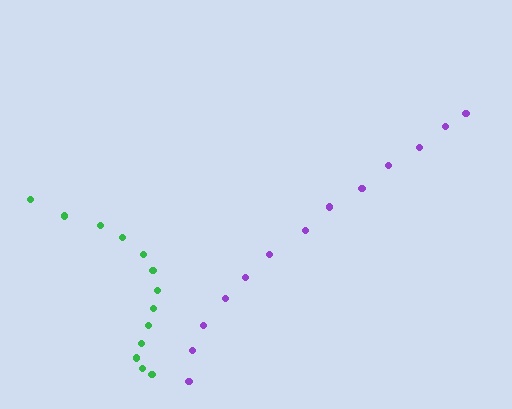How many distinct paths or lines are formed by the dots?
There are 2 distinct paths.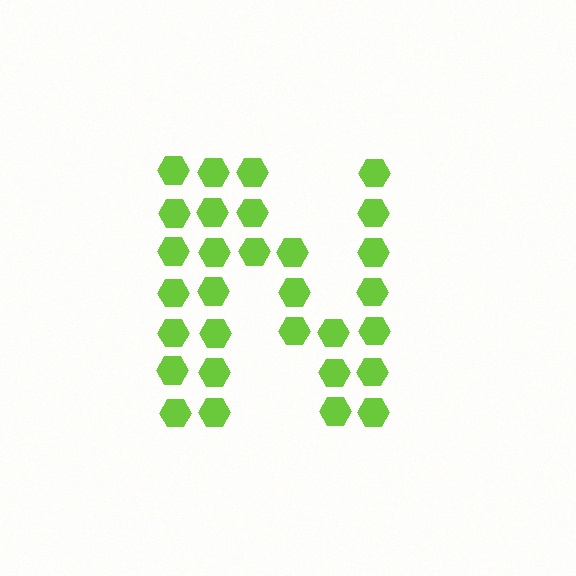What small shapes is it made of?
It is made of small hexagons.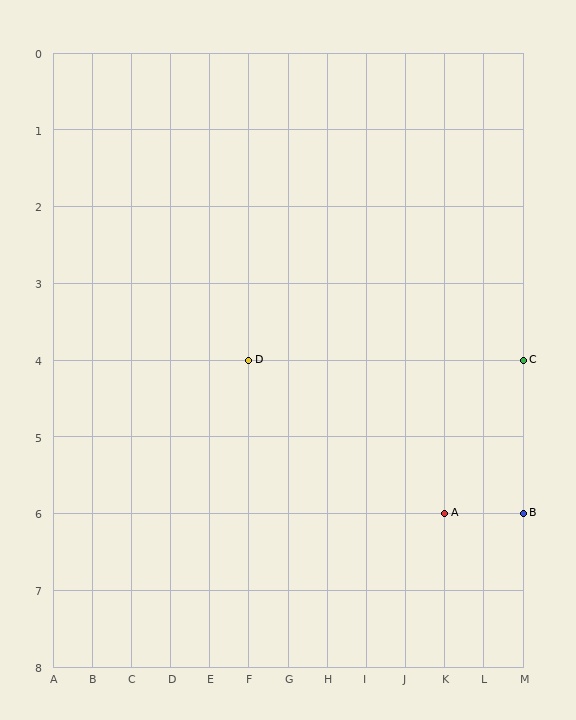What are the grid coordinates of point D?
Point D is at grid coordinates (F, 4).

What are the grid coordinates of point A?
Point A is at grid coordinates (K, 6).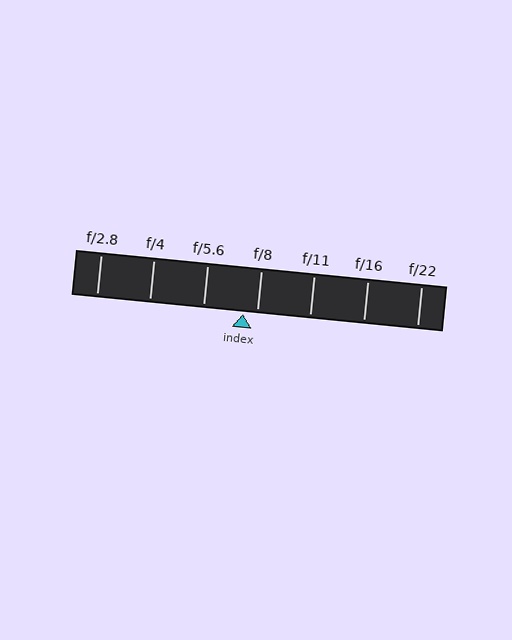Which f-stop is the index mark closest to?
The index mark is closest to f/8.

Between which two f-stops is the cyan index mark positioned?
The index mark is between f/5.6 and f/8.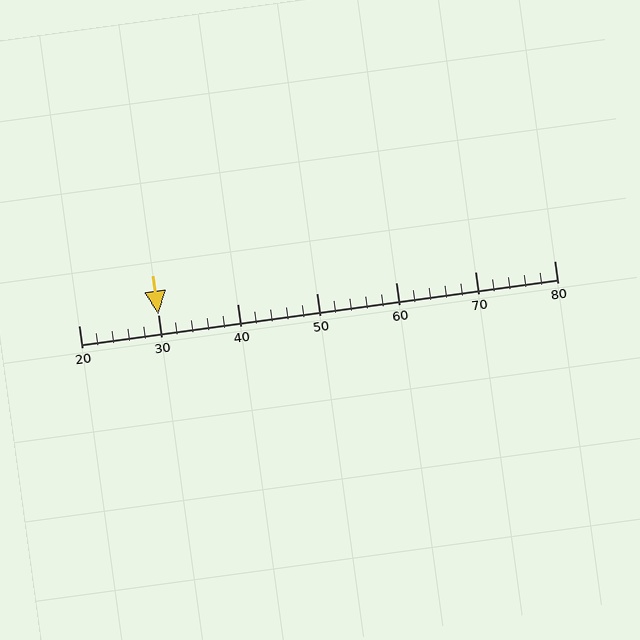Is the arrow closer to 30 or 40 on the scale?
The arrow is closer to 30.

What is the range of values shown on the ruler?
The ruler shows values from 20 to 80.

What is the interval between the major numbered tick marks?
The major tick marks are spaced 10 units apart.